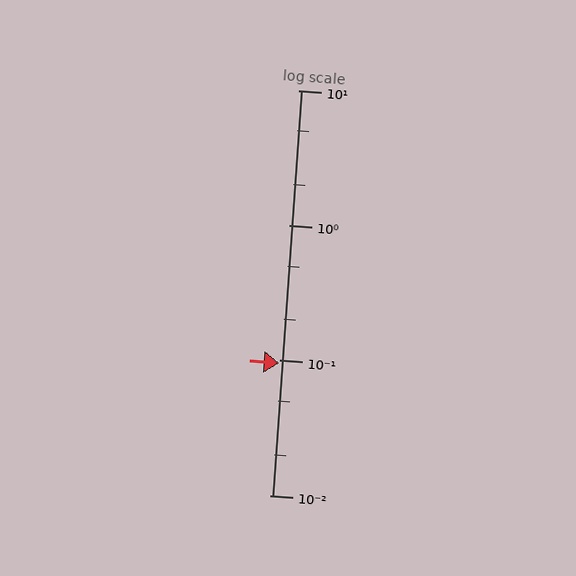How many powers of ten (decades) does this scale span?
The scale spans 3 decades, from 0.01 to 10.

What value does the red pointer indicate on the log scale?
The pointer indicates approximately 0.096.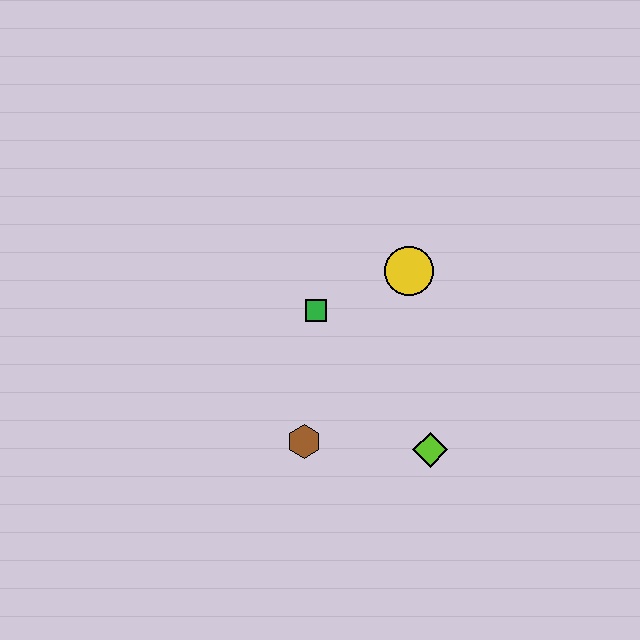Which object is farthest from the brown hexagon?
The yellow circle is farthest from the brown hexagon.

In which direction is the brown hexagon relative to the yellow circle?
The brown hexagon is below the yellow circle.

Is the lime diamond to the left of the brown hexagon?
No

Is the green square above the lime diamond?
Yes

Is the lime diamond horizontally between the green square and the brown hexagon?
No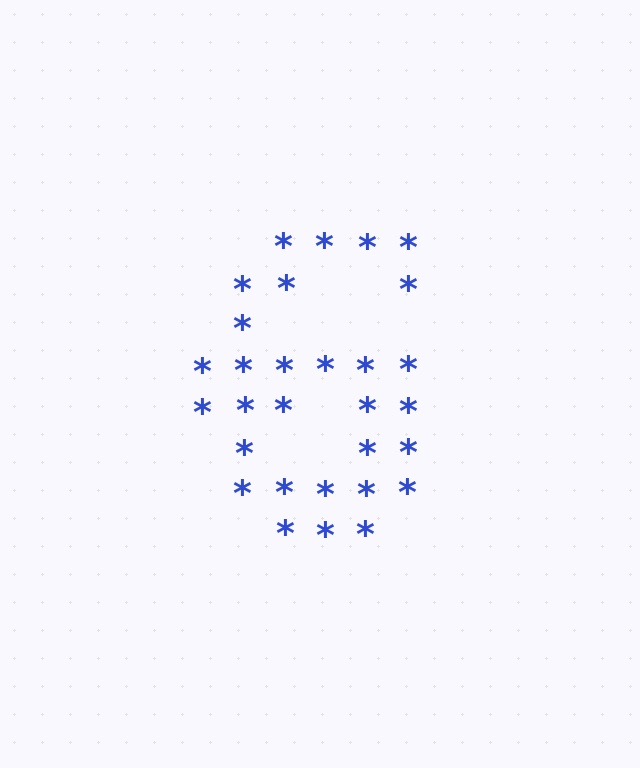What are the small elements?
The small elements are asterisks.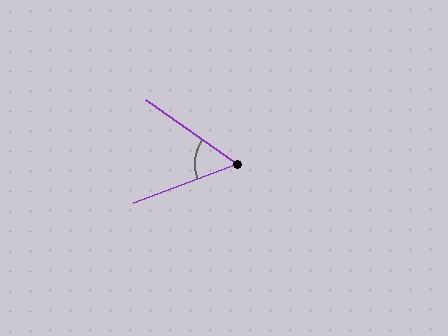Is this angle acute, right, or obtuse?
It is acute.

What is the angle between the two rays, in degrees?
Approximately 56 degrees.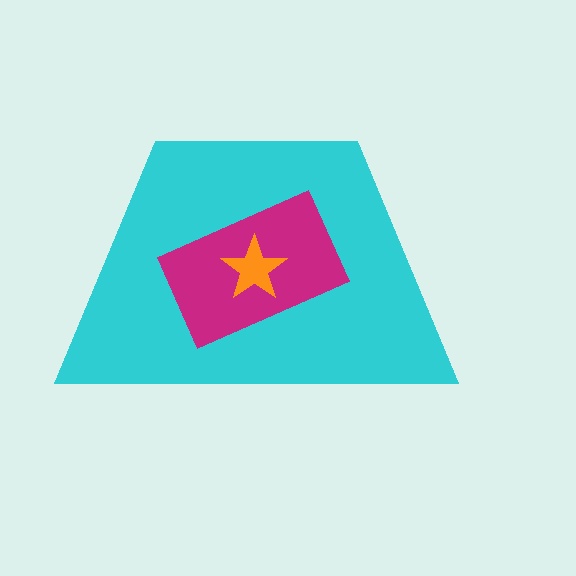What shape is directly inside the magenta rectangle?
The orange star.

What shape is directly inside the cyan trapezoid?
The magenta rectangle.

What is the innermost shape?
The orange star.